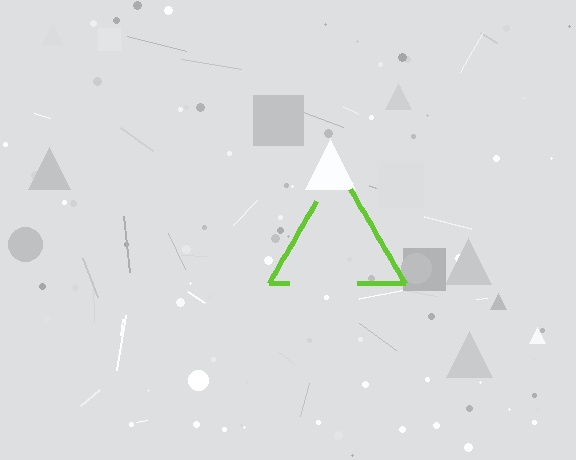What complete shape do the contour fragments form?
The contour fragments form a triangle.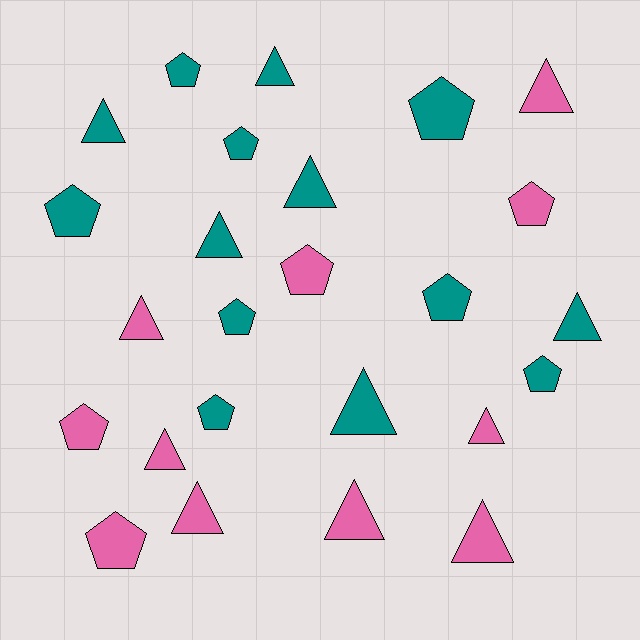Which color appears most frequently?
Teal, with 14 objects.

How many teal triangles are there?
There are 6 teal triangles.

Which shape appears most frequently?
Triangle, with 13 objects.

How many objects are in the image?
There are 25 objects.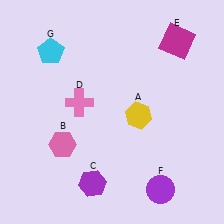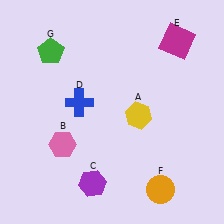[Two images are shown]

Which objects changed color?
D changed from pink to blue. F changed from purple to orange. G changed from cyan to green.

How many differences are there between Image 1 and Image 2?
There are 3 differences between the two images.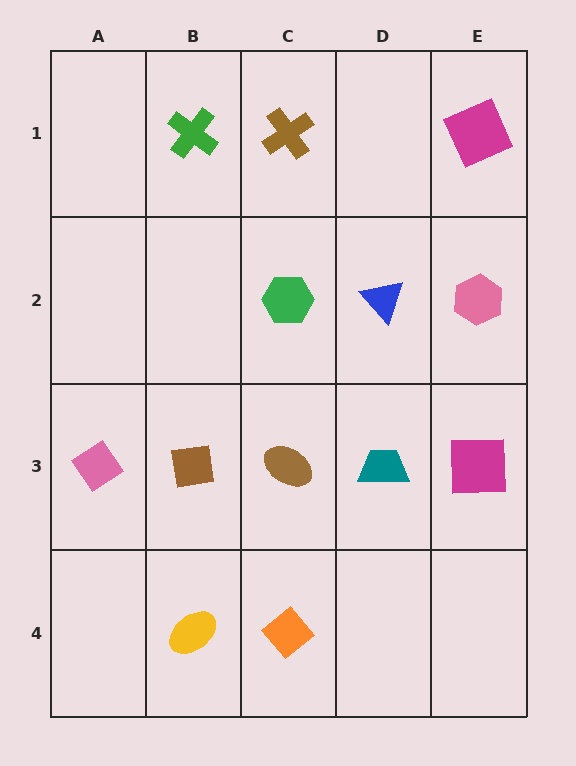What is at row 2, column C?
A green hexagon.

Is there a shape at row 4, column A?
No, that cell is empty.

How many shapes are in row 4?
2 shapes.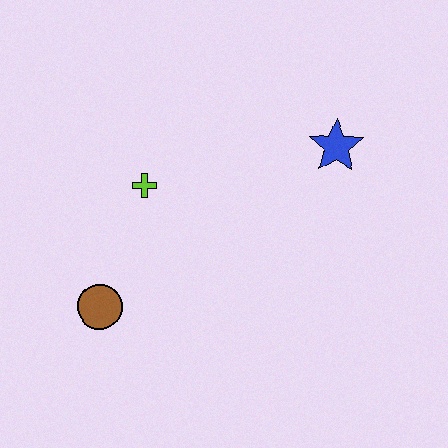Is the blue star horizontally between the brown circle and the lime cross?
No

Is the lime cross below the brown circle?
No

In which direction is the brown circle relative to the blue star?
The brown circle is to the left of the blue star.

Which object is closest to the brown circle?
The lime cross is closest to the brown circle.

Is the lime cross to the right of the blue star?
No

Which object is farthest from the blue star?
The brown circle is farthest from the blue star.